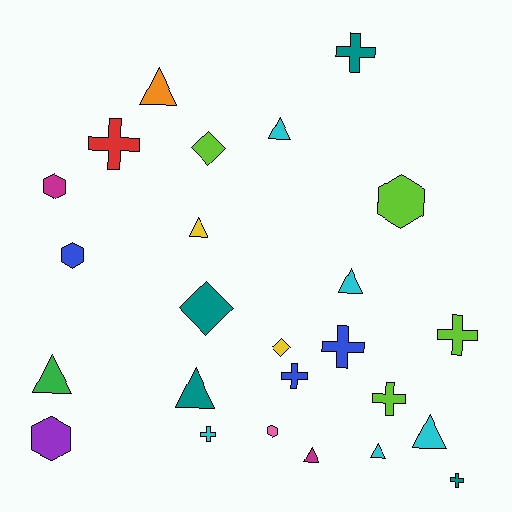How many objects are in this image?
There are 25 objects.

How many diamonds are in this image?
There are 3 diamonds.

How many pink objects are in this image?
There is 1 pink object.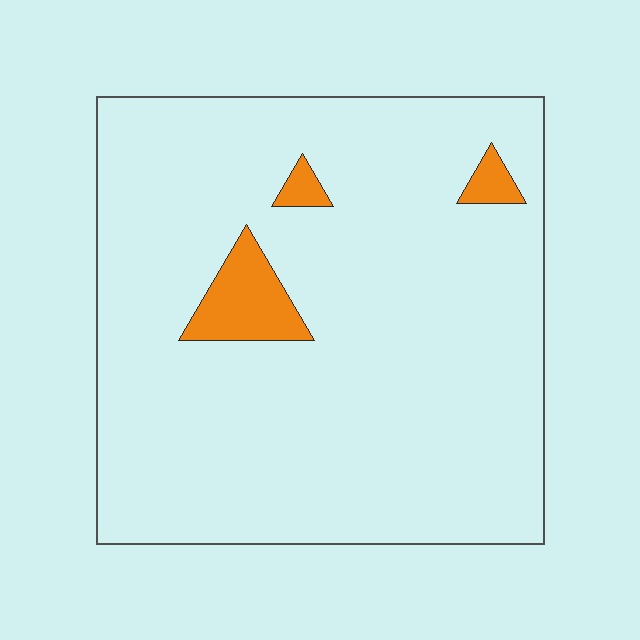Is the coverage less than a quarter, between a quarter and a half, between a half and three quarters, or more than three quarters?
Less than a quarter.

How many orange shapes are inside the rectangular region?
3.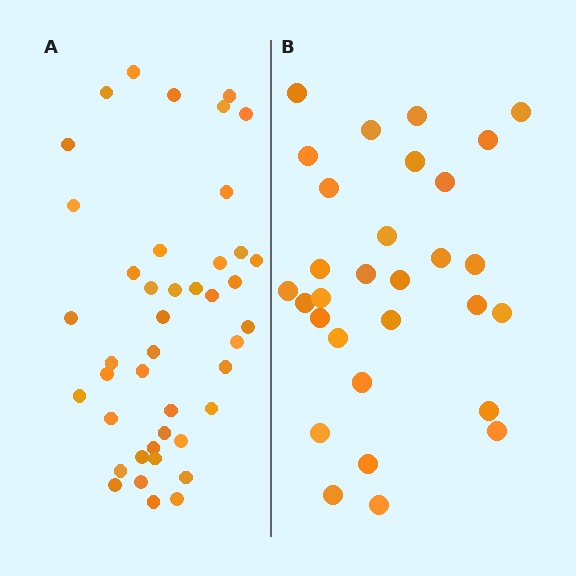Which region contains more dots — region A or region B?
Region A (the left region) has more dots.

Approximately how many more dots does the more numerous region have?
Region A has approximately 15 more dots than region B.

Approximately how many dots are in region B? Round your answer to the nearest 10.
About 30 dots.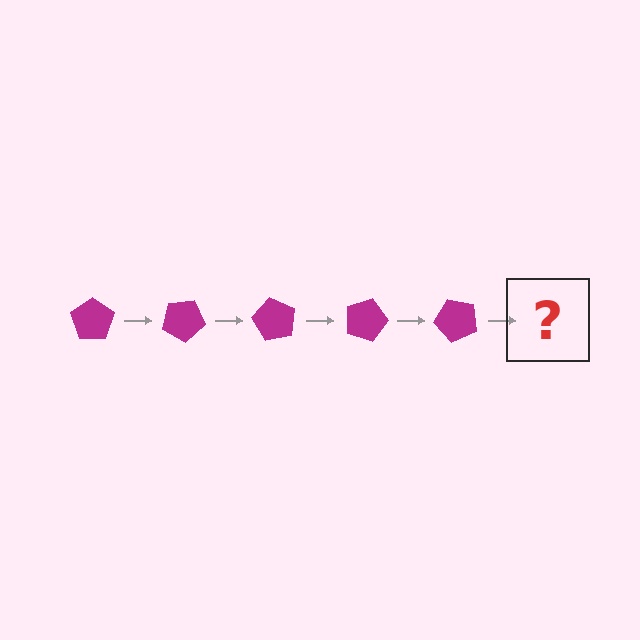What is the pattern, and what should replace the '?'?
The pattern is that the pentagon rotates 30 degrees each step. The '?' should be a magenta pentagon rotated 150 degrees.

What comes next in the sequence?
The next element should be a magenta pentagon rotated 150 degrees.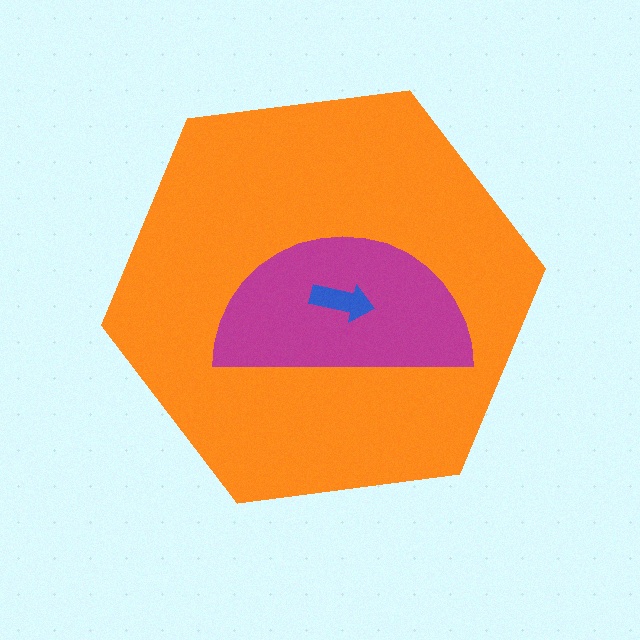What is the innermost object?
The blue arrow.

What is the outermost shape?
The orange hexagon.